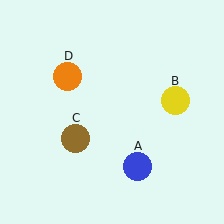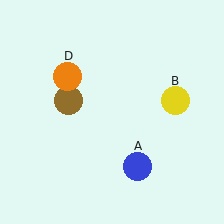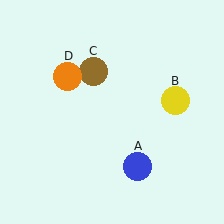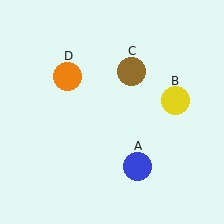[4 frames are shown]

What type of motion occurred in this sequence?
The brown circle (object C) rotated clockwise around the center of the scene.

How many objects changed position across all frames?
1 object changed position: brown circle (object C).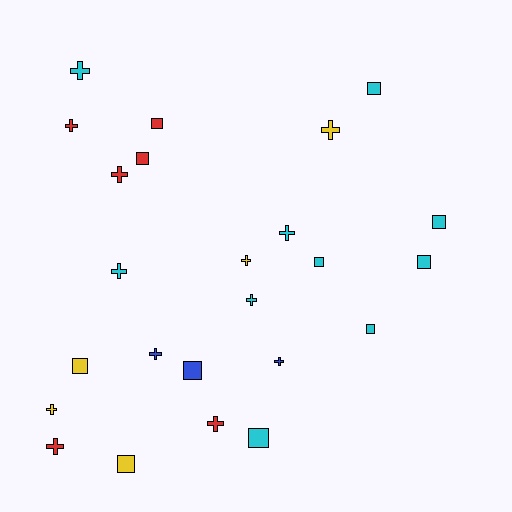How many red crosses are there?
There are 4 red crosses.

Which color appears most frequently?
Cyan, with 10 objects.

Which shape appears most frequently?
Cross, with 13 objects.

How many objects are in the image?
There are 24 objects.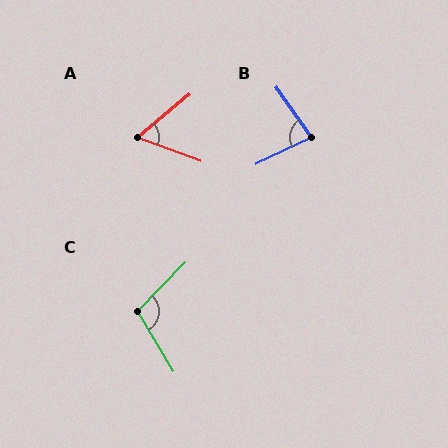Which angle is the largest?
C, at approximately 105 degrees.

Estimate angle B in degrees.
Approximately 81 degrees.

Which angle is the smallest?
A, at approximately 60 degrees.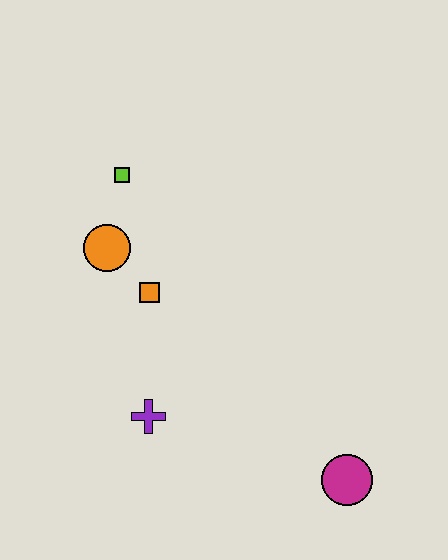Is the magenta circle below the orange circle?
Yes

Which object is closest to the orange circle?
The orange square is closest to the orange circle.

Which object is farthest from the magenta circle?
The lime square is farthest from the magenta circle.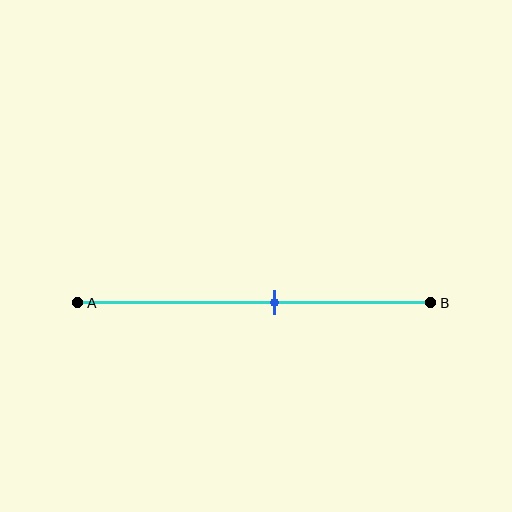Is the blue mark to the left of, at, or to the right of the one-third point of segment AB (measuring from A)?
The blue mark is to the right of the one-third point of segment AB.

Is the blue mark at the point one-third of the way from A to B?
No, the mark is at about 55% from A, not at the 33% one-third point.